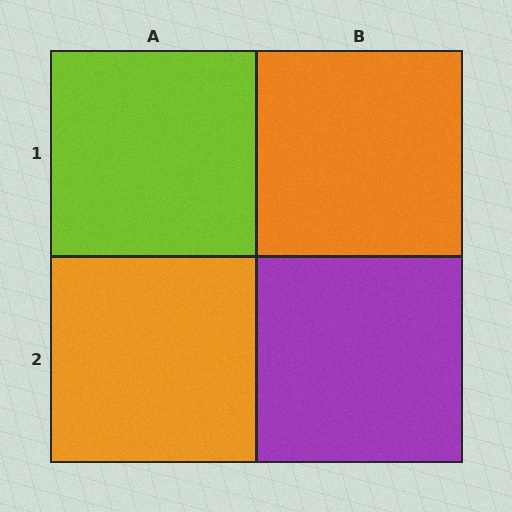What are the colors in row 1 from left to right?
Lime, orange.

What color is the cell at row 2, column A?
Orange.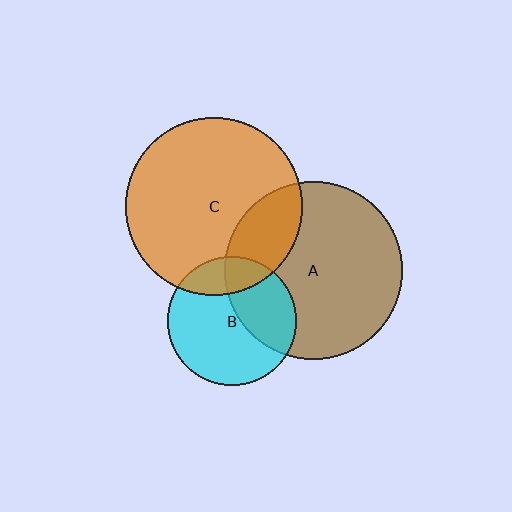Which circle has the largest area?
Circle A (brown).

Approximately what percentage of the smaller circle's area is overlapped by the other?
Approximately 20%.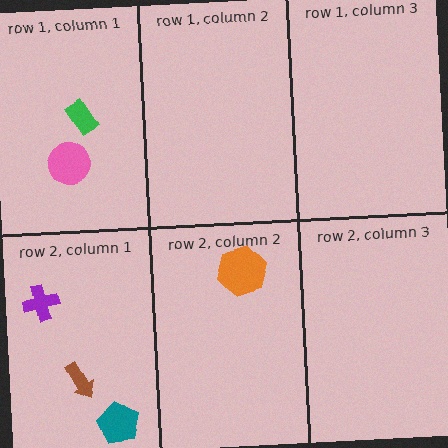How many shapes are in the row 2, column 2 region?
2.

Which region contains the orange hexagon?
The row 2, column 2 region.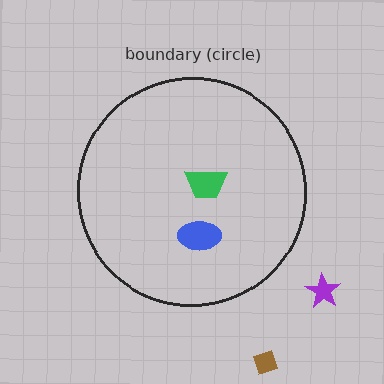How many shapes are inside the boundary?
2 inside, 2 outside.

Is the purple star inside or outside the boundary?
Outside.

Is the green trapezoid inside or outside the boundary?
Inside.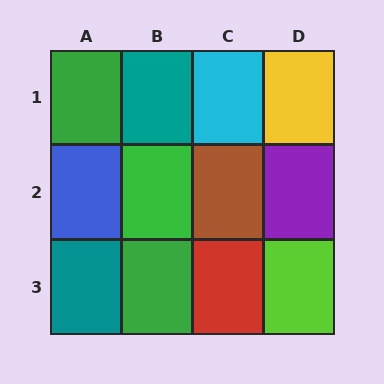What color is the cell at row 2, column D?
Purple.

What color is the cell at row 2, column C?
Brown.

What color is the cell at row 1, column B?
Teal.